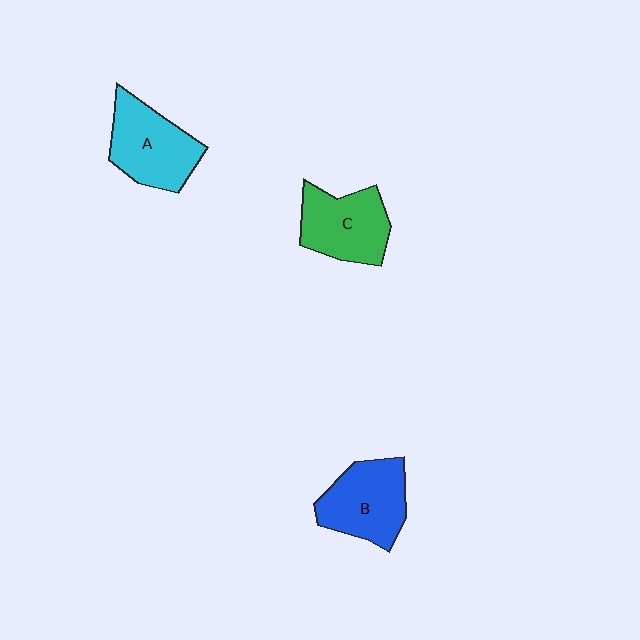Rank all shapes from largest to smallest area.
From largest to smallest: A (cyan), B (blue), C (green).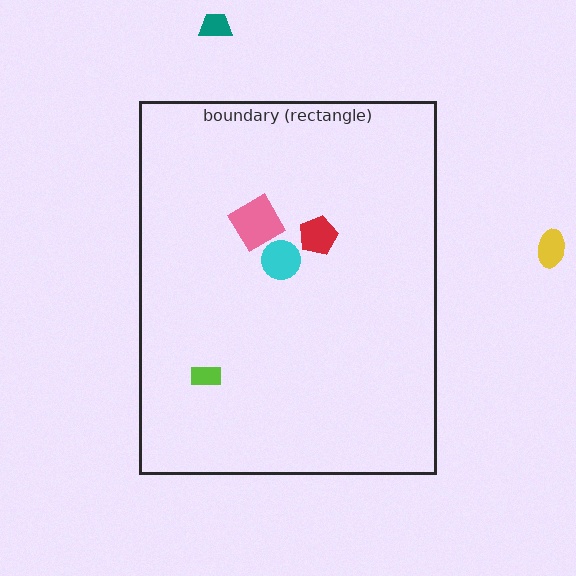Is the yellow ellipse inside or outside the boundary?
Outside.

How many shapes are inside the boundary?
4 inside, 2 outside.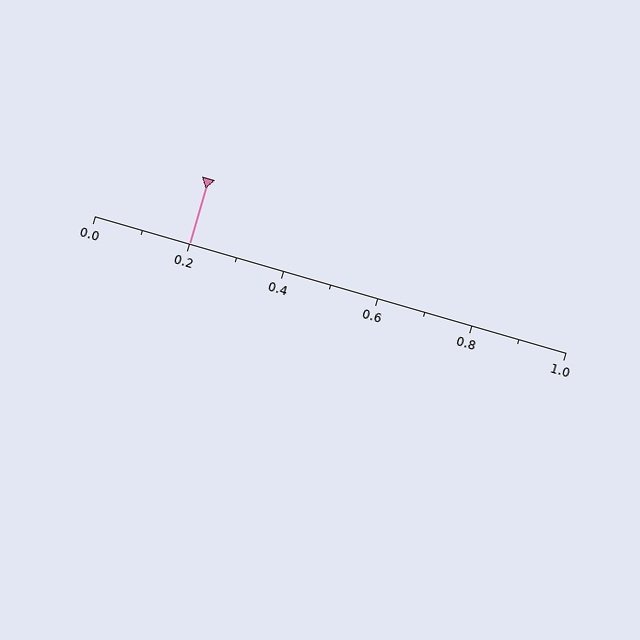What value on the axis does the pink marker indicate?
The marker indicates approximately 0.2.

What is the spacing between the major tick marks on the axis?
The major ticks are spaced 0.2 apart.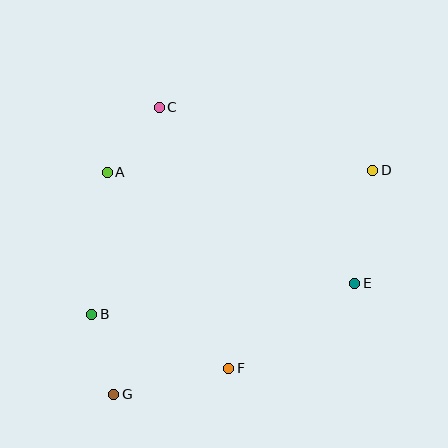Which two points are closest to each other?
Points B and G are closest to each other.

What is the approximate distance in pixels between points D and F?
The distance between D and F is approximately 245 pixels.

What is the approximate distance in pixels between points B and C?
The distance between B and C is approximately 218 pixels.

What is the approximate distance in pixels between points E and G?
The distance between E and G is approximately 265 pixels.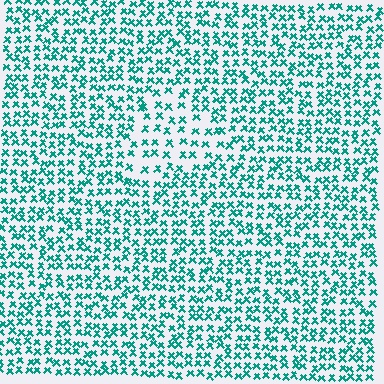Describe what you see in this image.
The image contains small teal elements arranged at two different densities. A triangle-shaped region is visible where the elements are less densely packed than the surrounding area.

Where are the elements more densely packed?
The elements are more densely packed outside the triangle boundary.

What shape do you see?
I see a triangle.